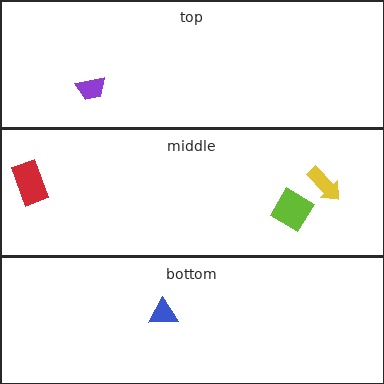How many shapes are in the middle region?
3.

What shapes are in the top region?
The purple trapezoid.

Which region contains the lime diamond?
The middle region.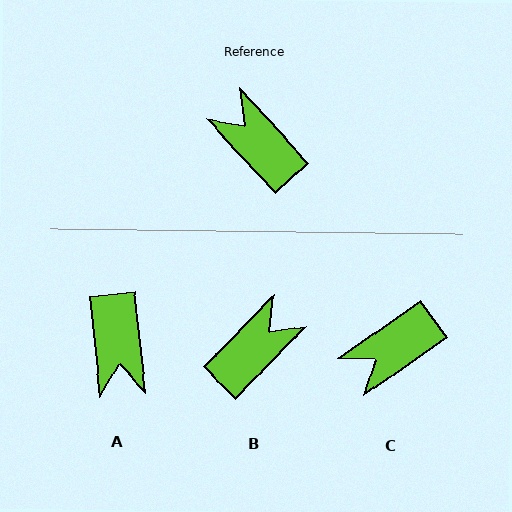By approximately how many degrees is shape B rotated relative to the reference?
Approximately 87 degrees clockwise.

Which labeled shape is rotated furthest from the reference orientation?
A, about 143 degrees away.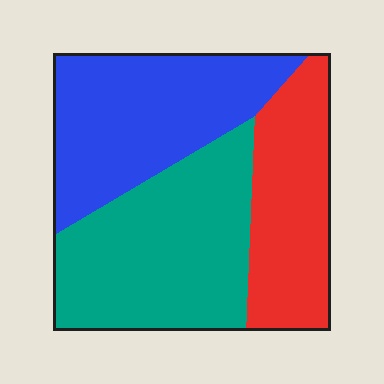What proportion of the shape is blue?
Blue covers 34% of the shape.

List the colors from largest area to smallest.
From largest to smallest: teal, blue, red.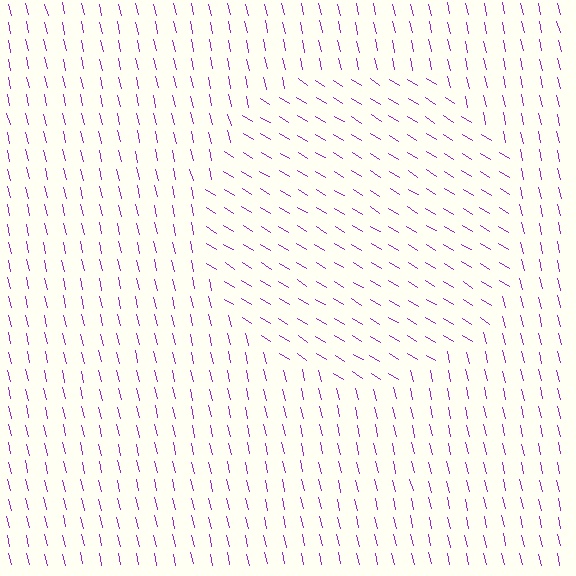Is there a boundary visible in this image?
Yes, there is a texture boundary formed by a change in line orientation.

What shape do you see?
I see a circle.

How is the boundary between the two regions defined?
The boundary is defined purely by a change in line orientation (approximately 45 degrees difference). All lines are the same color and thickness.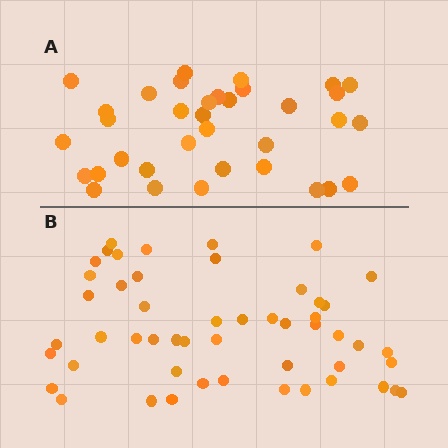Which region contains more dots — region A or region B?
Region B (the bottom region) has more dots.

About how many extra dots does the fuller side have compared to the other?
Region B has approximately 15 more dots than region A.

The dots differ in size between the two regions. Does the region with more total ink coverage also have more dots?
No. Region A has more total ink coverage because its dots are larger, but region B actually contains more individual dots. Total area can be misleading — the number of items is what matters here.